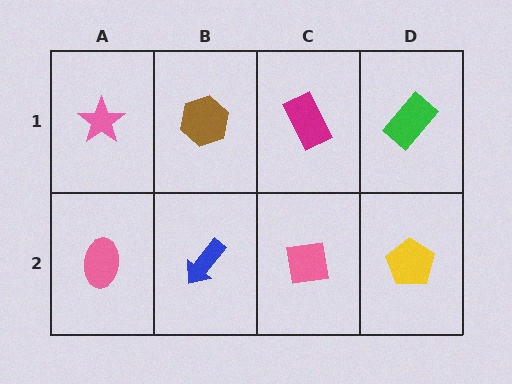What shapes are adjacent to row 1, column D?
A yellow pentagon (row 2, column D), a magenta rectangle (row 1, column C).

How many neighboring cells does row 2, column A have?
2.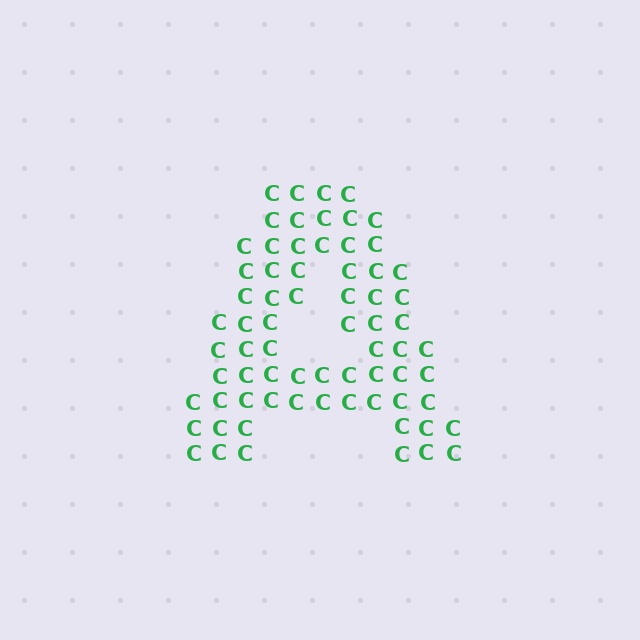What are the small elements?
The small elements are letter C's.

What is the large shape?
The large shape is the letter A.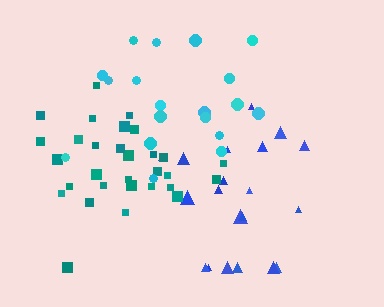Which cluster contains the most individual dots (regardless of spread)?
Teal (30).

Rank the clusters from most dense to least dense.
teal, cyan, blue.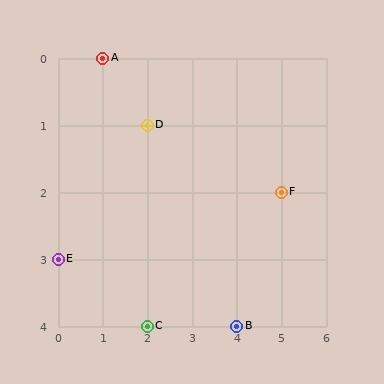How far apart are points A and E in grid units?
Points A and E are 1 column and 3 rows apart (about 3.2 grid units diagonally).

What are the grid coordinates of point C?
Point C is at grid coordinates (2, 4).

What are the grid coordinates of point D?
Point D is at grid coordinates (2, 1).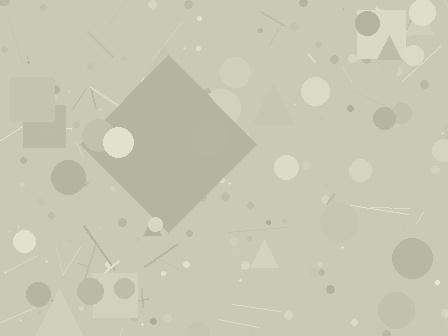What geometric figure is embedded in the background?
A diamond is embedded in the background.